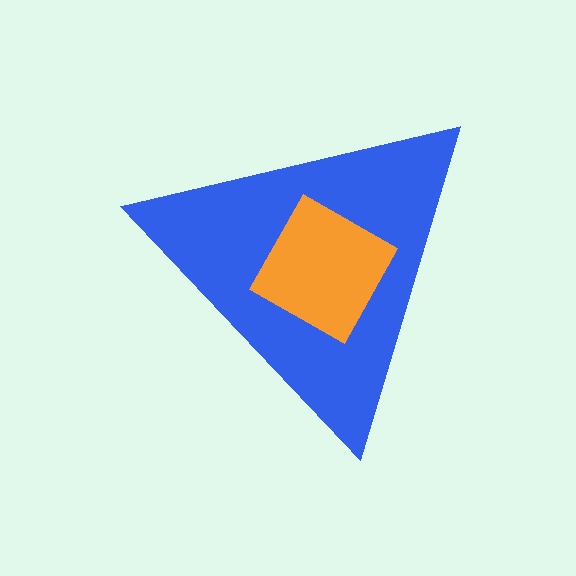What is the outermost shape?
The blue triangle.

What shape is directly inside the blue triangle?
The orange square.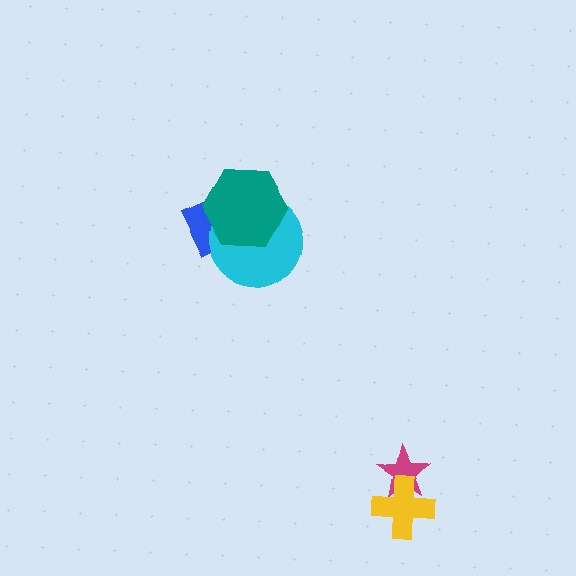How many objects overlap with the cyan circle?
2 objects overlap with the cyan circle.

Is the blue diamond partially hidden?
Yes, it is partially covered by another shape.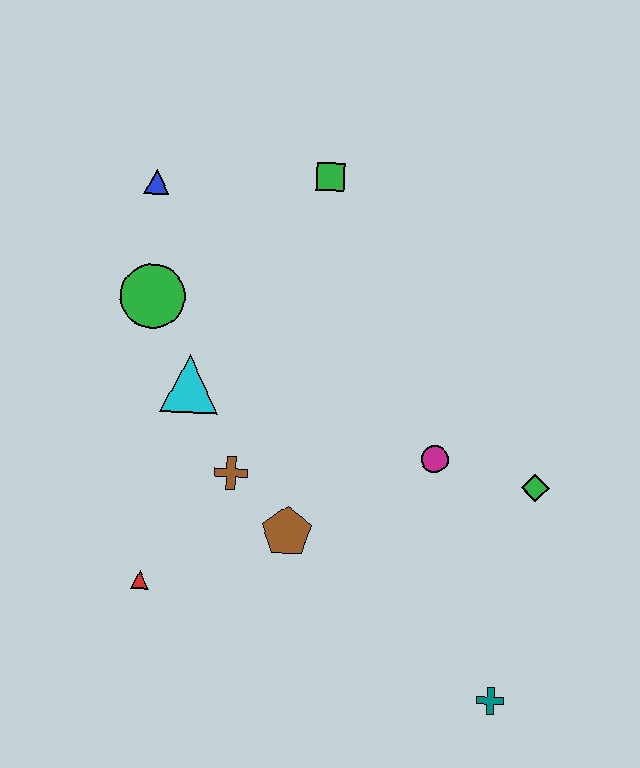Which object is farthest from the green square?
The teal cross is farthest from the green square.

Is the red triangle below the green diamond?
Yes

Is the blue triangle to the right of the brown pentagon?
No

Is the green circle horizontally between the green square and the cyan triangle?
No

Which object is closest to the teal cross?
The green diamond is closest to the teal cross.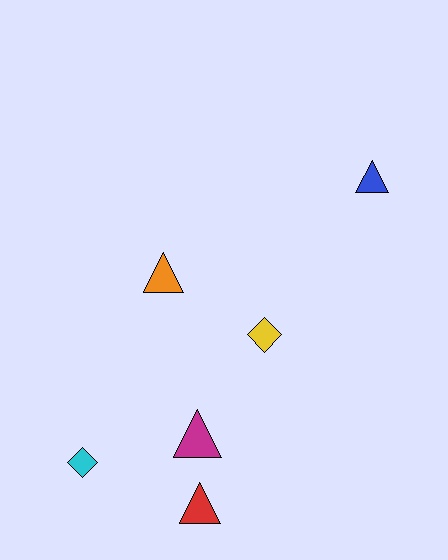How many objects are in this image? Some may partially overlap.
There are 6 objects.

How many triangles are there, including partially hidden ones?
There are 4 triangles.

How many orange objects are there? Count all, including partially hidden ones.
There is 1 orange object.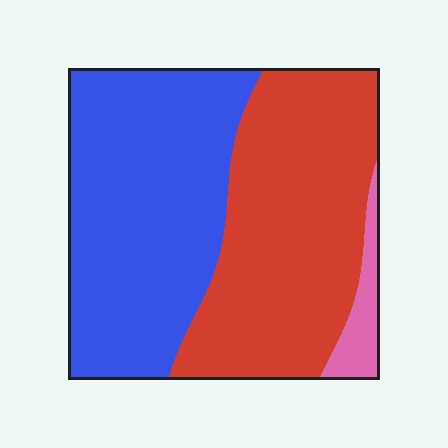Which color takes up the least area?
Pink, at roughly 5%.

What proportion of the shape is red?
Red covers about 45% of the shape.